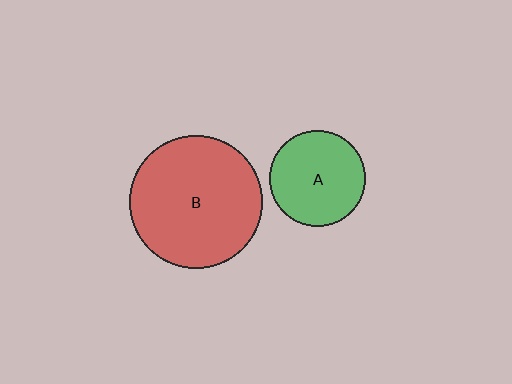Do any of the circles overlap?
No, none of the circles overlap.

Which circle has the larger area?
Circle B (red).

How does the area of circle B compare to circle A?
Approximately 1.9 times.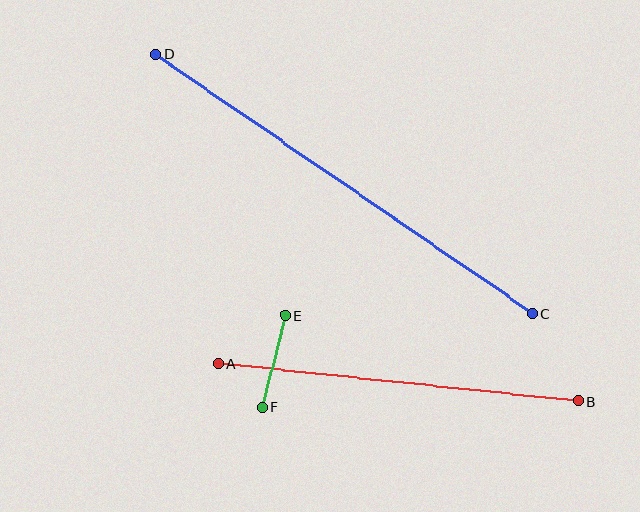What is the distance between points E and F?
The distance is approximately 95 pixels.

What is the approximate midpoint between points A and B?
The midpoint is at approximately (398, 382) pixels.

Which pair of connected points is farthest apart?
Points C and D are farthest apart.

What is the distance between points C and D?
The distance is approximately 458 pixels.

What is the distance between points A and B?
The distance is approximately 363 pixels.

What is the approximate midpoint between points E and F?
The midpoint is at approximately (274, 361) pixels.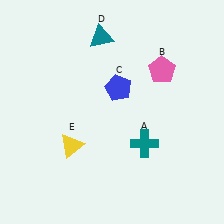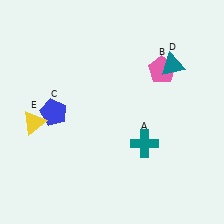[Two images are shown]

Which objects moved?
The objects that moved are: the blue pentagon (C), the teal triangle (D), the yellow triangle (E).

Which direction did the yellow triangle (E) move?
The yellow triangle (E) moved left.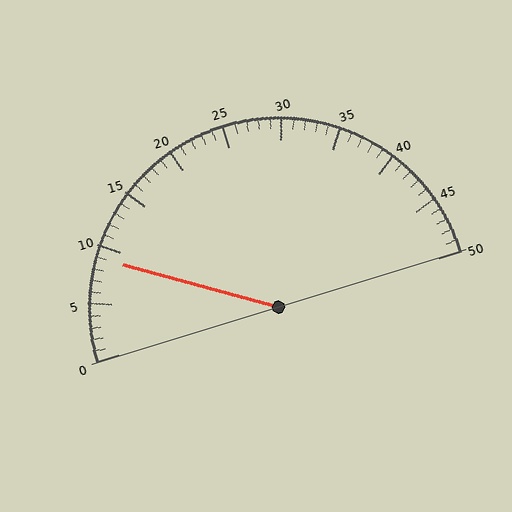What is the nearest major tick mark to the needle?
The nearest major tick mark is 10.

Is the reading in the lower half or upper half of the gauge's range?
The reading is in the lower half of the range (0 to 50).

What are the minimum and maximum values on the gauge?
The gauge ranges from 0 to 50.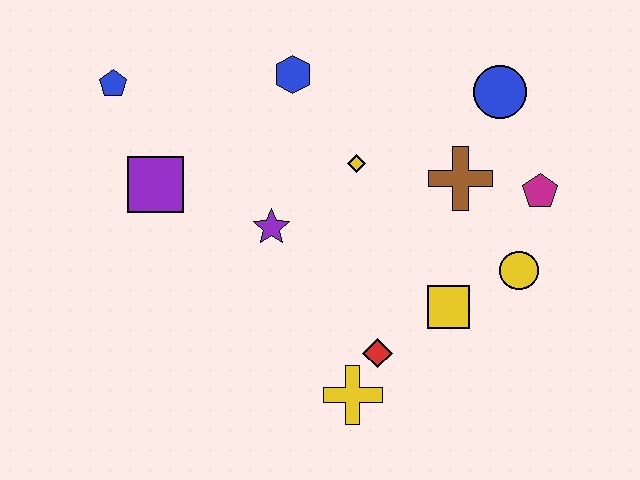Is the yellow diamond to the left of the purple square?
No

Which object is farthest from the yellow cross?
The blue pentagon is farthest from the yellow cross.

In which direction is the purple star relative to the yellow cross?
The purple star is above the yellow cross.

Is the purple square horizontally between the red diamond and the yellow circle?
No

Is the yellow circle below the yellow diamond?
Yes